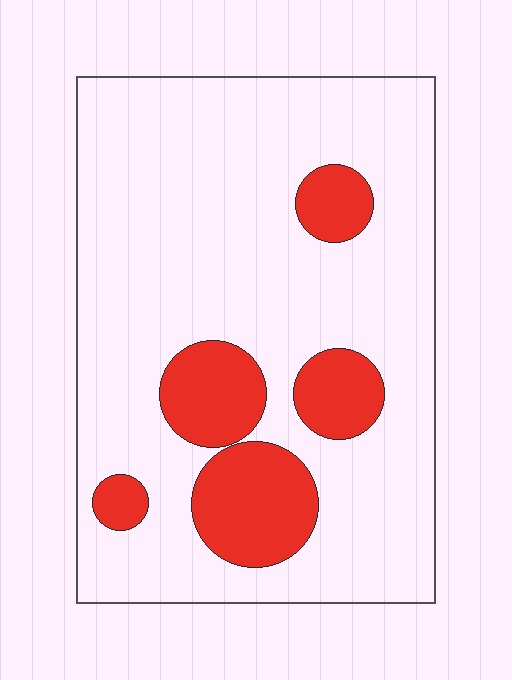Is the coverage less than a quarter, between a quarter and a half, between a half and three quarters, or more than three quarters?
Less than a quarter.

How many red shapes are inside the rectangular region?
5.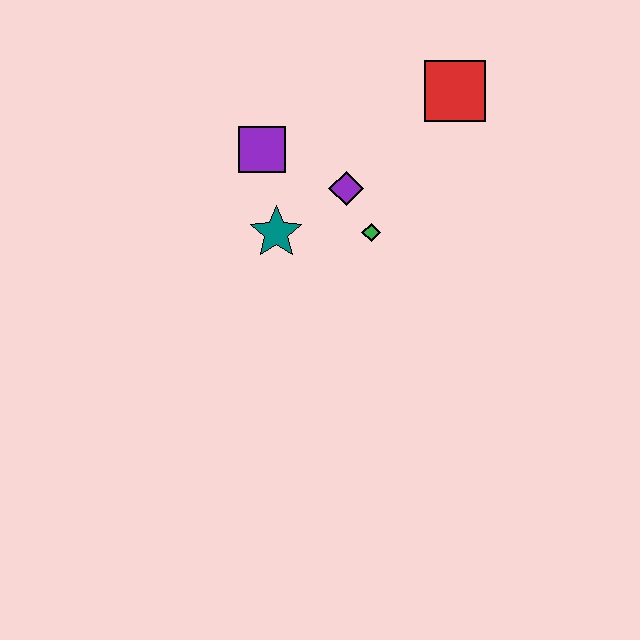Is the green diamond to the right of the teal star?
Yes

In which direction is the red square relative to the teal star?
The red square is to the right of the teal star.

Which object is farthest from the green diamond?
The red square is farthest from the green diamond.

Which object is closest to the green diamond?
The purple diamond is closest to the green diamond.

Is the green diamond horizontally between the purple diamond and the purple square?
No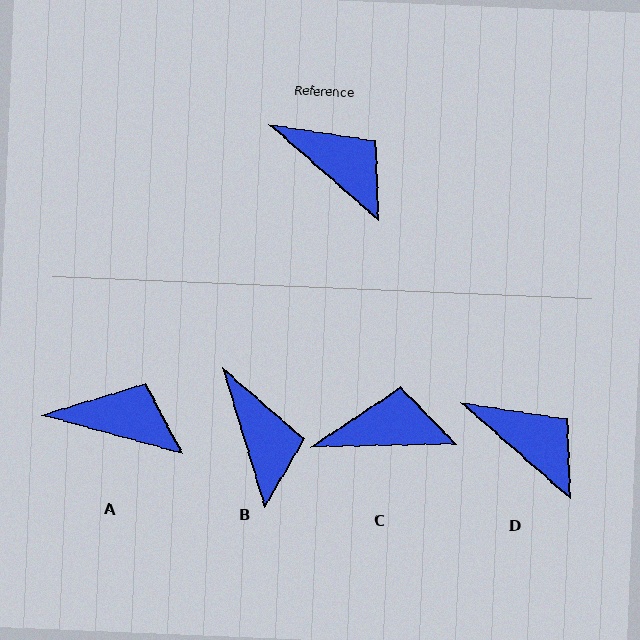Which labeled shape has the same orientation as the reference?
D.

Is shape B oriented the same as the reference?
No, it is off by about 33 degrees.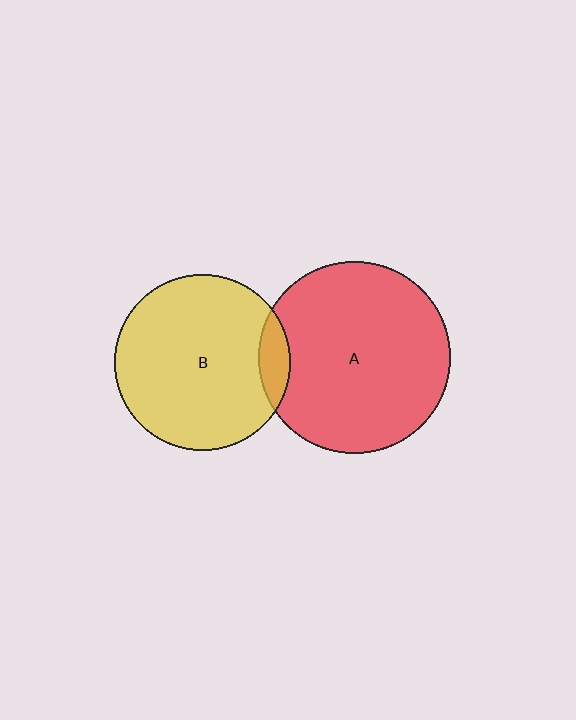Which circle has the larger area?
Circle A (red).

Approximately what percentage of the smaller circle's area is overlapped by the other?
Approximately 10%.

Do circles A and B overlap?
Yes.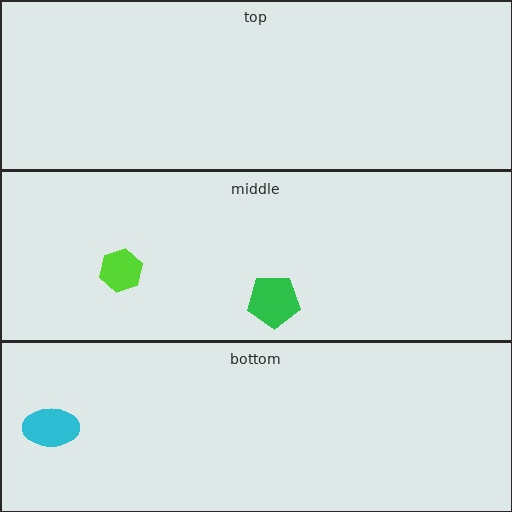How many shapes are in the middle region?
2.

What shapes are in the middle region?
The lime hexagon, the green pentagon.